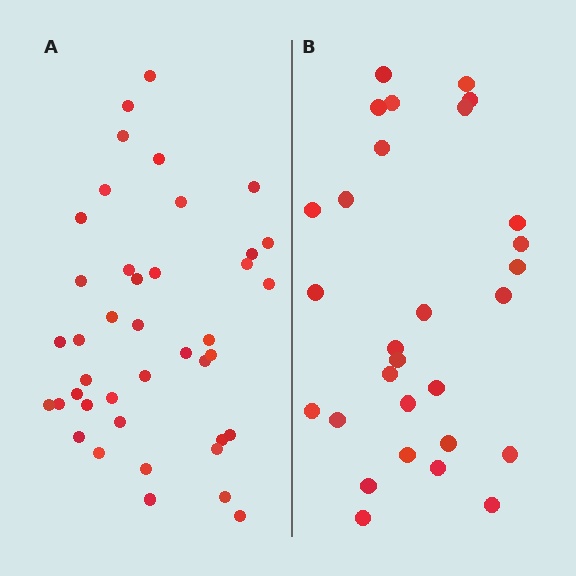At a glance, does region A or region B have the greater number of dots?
Region A (the left region) has more dots.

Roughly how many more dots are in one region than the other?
Region A has roughly 12 or so more dots than region B.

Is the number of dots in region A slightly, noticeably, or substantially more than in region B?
Region A has noticeably more, but not dramatically so. The ratio is roughly 1.4 to 1.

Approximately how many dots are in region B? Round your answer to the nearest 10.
About 30 dots. (The exact count is 29, which rounds to 30.)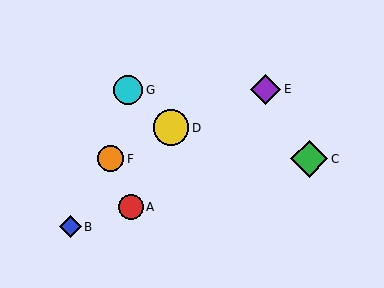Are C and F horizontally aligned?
Yes, both are at y≈159.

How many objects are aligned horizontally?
2 objects (C, F) are aligned horizontally.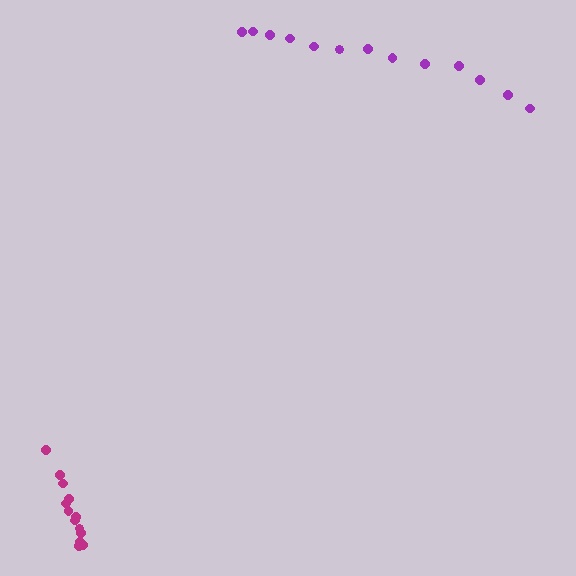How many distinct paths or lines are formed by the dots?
There are 2 distinct paths.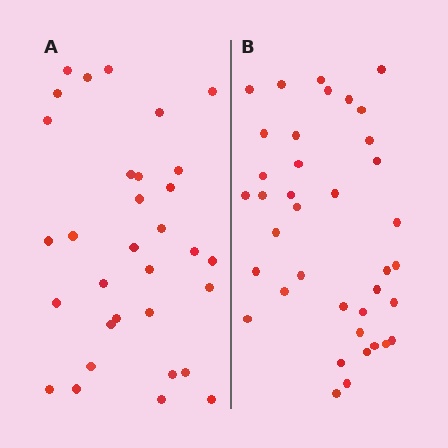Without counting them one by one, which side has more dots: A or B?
Region B (the right region) has more dots.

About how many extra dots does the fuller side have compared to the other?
Region B has about 6 more dots than region A.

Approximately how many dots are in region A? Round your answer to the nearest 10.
About 30 dots. (The exact count is 32, which rounds to 30.)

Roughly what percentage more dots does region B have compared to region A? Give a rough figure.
About 20% more.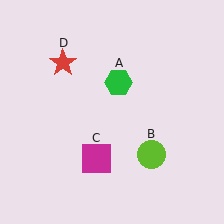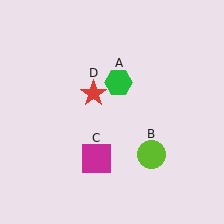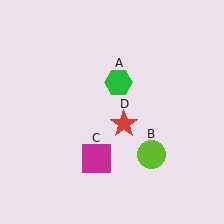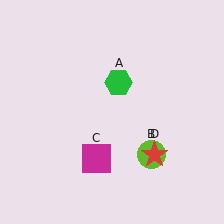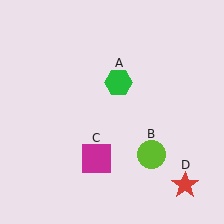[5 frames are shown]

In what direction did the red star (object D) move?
The red star (object D) moved down and to the right.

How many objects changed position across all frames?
1 object changed position: red star (object D).